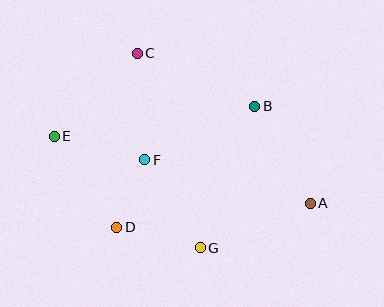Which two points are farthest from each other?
Points A and E are farthest from each other.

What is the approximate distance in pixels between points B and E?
The distance between B and E is approximately 203 pixels.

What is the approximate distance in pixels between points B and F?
The distance between B and F is approximately 122 pixels.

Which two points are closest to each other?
Points D and F are closest to each other.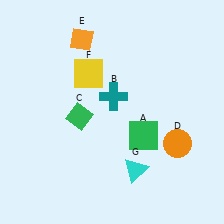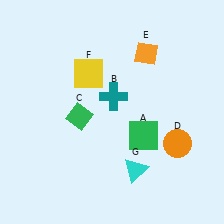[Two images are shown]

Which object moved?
The orange diamond (E) moved right.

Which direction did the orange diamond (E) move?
The orange diamond (E) moved right.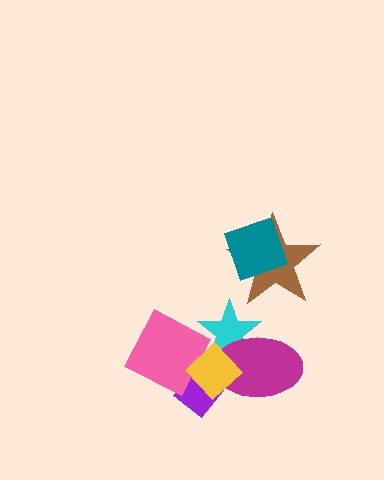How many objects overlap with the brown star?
1 object overlaps with the brown star.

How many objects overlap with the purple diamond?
2 objects overlap with the purple diamond.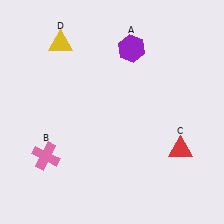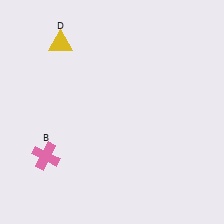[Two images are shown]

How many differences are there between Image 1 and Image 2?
There are 2 differences between the two images.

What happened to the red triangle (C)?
The red triangle (C) was removed in Image 2. It was in the bottom-right area of Image 1.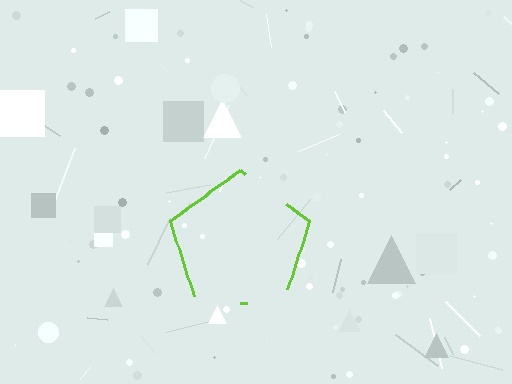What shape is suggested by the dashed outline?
The dashed outline suggests a pentagon.